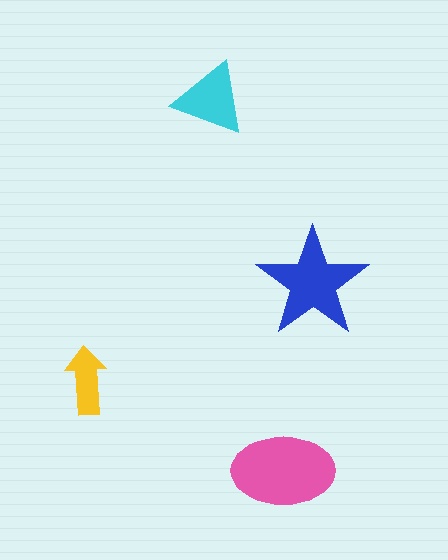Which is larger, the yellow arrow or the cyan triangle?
The cyan triangle.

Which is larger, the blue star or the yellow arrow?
The blue star.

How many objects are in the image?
There are 4 objects in the image.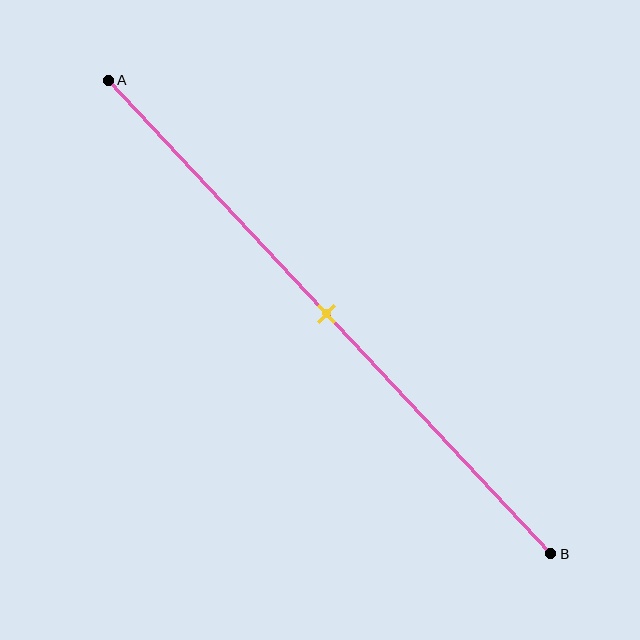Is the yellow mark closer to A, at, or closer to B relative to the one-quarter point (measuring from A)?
The yellow mark is closer to point B than the one-quarter point of segment AB.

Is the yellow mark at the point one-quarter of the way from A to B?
No, the mark is at about 50% from A, not at the 25% one-quarter point.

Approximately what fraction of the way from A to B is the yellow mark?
The yellow mark is approximately 50% of the way from A to B.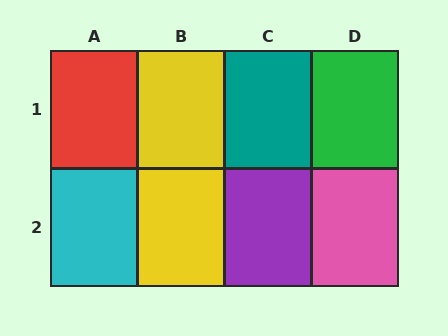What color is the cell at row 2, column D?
Pink.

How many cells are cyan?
1 cell is cyan.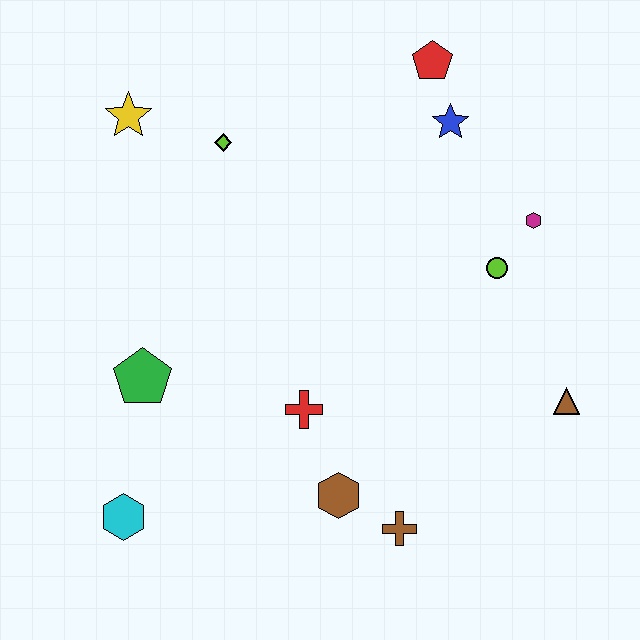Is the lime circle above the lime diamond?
No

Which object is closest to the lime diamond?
The yellow star is closest to the lime diamond.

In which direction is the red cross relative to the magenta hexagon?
The red cross is to the left of the magenta hexagon.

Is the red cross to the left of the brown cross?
Yes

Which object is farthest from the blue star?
The cyan hexagon is farthest from the blue star.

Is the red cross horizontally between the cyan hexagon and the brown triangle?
Yes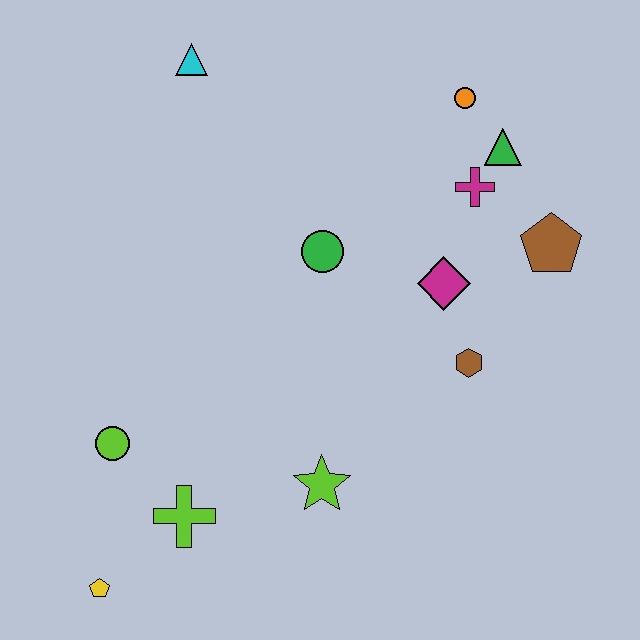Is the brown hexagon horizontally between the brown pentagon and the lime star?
Yes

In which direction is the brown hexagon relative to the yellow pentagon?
The brown hexagon is to the right of the yellow pentagon.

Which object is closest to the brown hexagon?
The magenta diamond is closest to the brown hexagon.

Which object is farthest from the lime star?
The cyan triangle is farthest from the lime star.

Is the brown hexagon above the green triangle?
No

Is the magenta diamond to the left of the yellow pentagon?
No